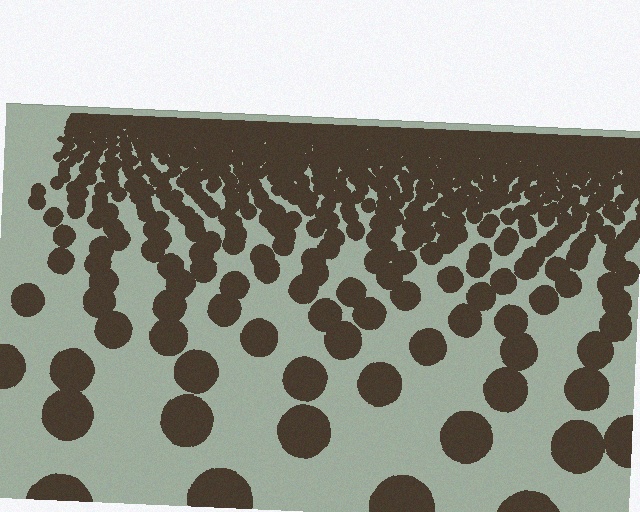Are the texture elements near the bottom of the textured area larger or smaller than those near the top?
Larger. Near the bottom, elements are closer to the viewer and appear at a bigger on-screen size.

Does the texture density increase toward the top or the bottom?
Density increases toward the top.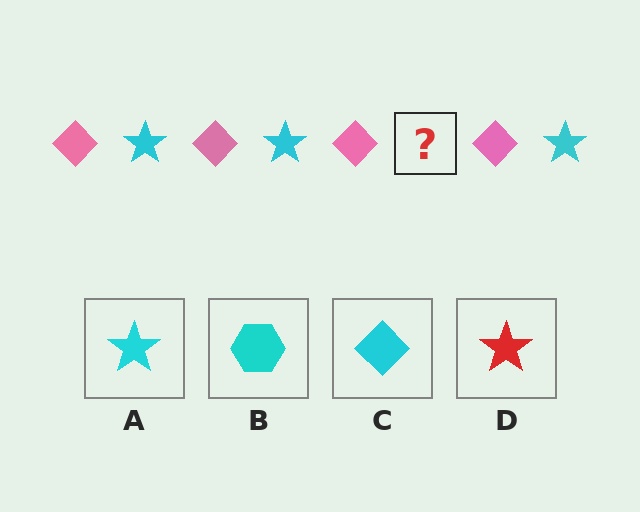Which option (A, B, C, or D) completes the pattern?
A.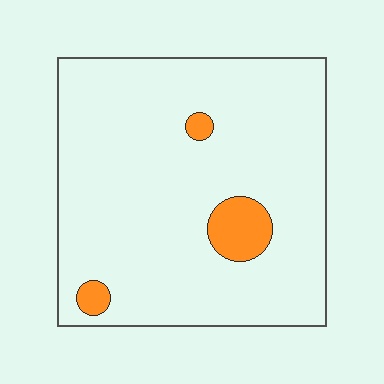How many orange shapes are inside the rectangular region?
3.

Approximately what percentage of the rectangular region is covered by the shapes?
Approximately 5%.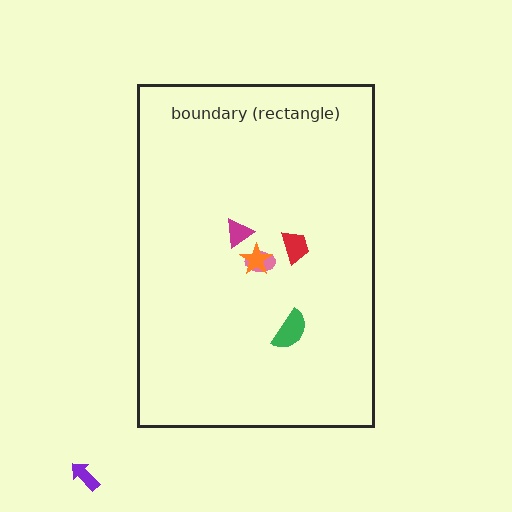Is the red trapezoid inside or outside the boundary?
Inside.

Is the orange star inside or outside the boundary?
Inside.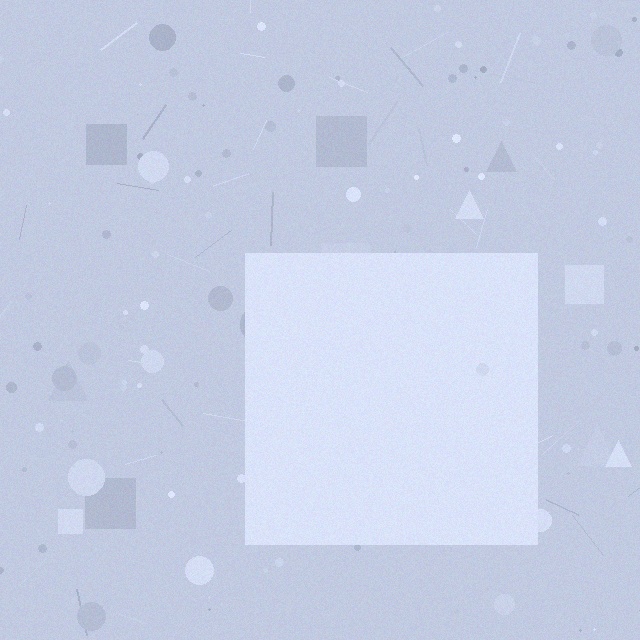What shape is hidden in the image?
A square is hidden in the image.